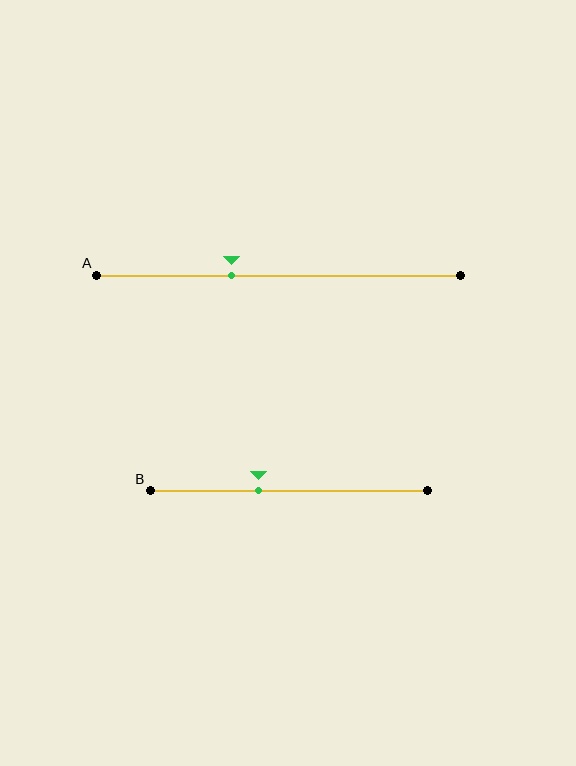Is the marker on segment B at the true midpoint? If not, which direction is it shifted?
No, the marker on segment B is shifted to the left by about 11% of the segment length.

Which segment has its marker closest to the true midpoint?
Segment B has its marker closest to the true midpoint.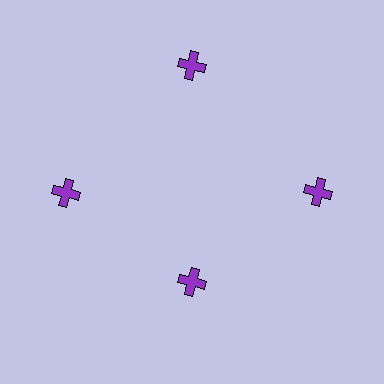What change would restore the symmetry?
The symmetry would be restored by moving it outward, back onto the ring so that all 4 crosses sit at equal angles and equal distance from the center.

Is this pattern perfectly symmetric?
No. The 4 purple crosses are arranged in a ring, but one element near the 6 o'clock position is pulled inward toward the center, breaking the 4-fold rotational symmetry.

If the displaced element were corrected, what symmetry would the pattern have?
It would have 4-fold rotational symmetry — the pattern would map onto itself every 90 degrees.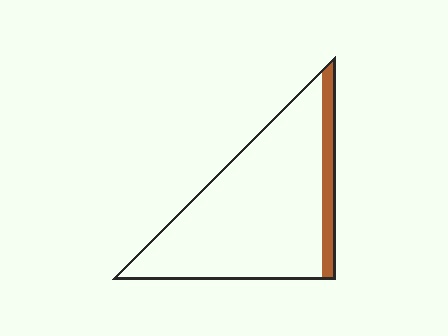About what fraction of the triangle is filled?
About one eighth (1/8).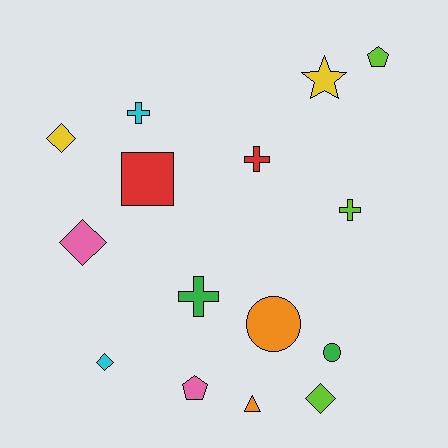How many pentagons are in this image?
There are 2 pentagons.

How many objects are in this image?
There are 15 objects.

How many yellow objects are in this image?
There are 2 yellow objects.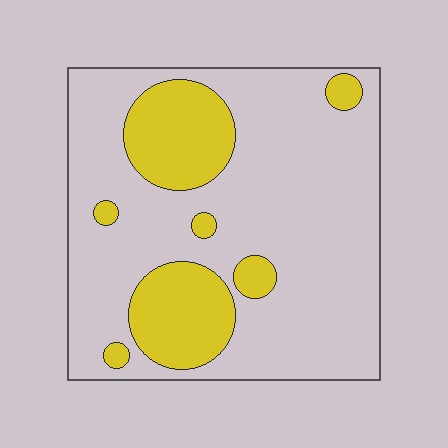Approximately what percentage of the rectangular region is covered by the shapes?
Approximately 25%.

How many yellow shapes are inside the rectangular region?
7.